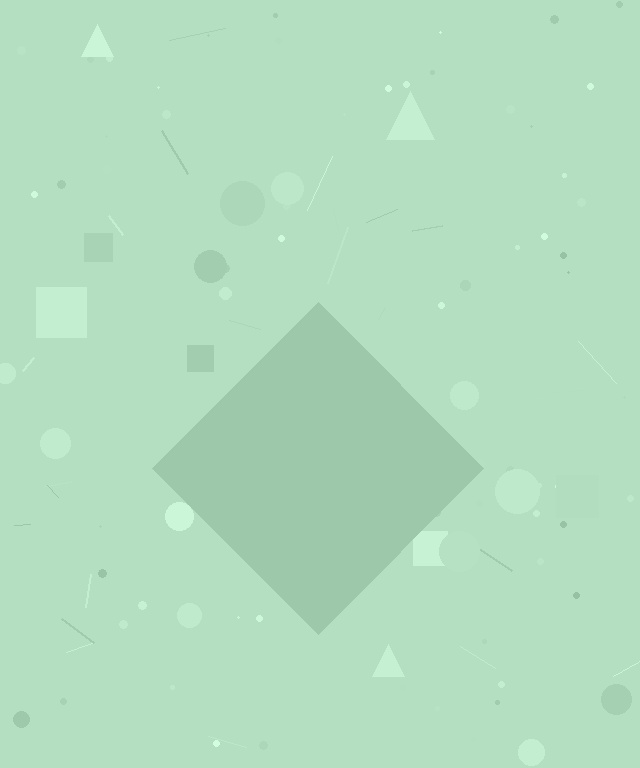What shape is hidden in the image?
A diamond is hidden in the image.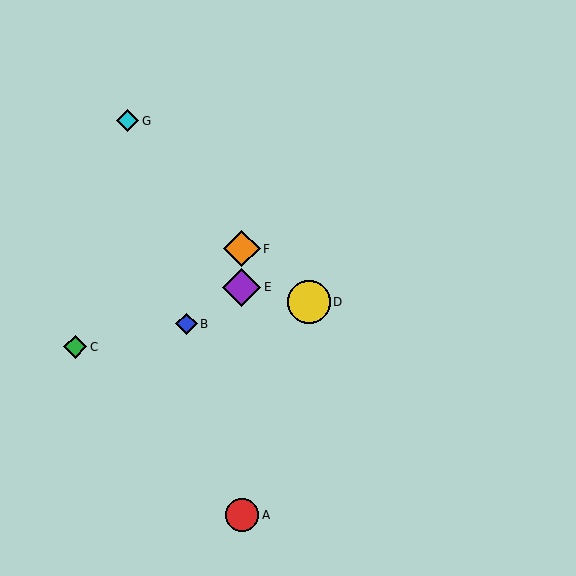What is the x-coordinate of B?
Object B is at x≈186.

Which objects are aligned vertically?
Objects A, E, F are aligned vertically.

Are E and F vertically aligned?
Yes, both are at x≈242.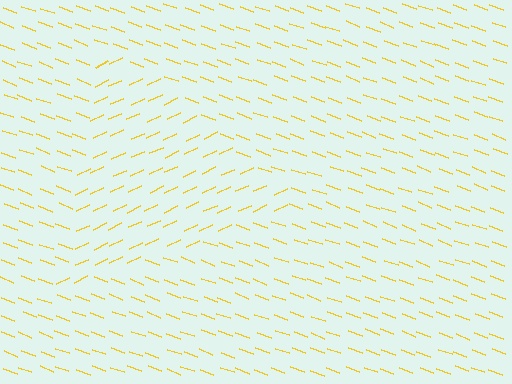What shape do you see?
I see a triangle.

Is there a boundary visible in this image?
Yes, there is a texture boundary formed by a change in line orientation.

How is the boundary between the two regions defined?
The boundary is defined purely by a change in line orientation (approximately 45 degrees difference). All lines are the same color and thickness.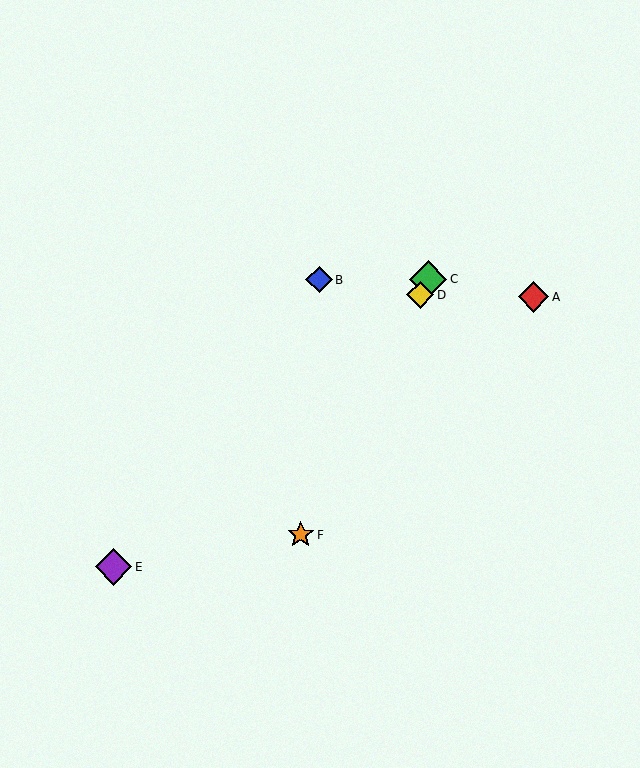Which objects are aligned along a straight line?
Objects C, D, F are aligned along a straight line.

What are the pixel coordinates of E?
Object E is at (113, 567).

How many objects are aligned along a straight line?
3 objects (C, D, F) are aligned along a straight line.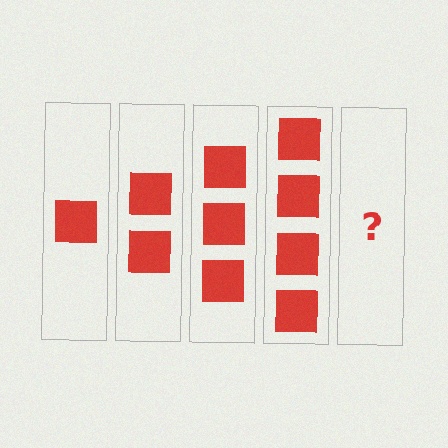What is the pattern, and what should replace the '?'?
The pattern is that each step adds one more square. The '?' should be 5 squares.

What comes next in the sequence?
The next element should be 5 squares.